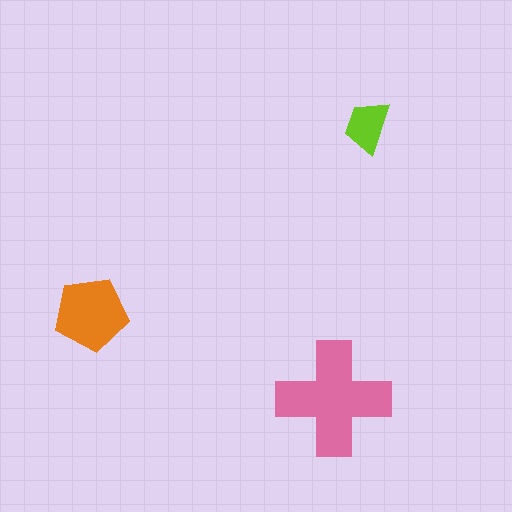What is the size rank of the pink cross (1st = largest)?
1st.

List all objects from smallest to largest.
The lime trapezoid, the orange pentagon, the pink cross.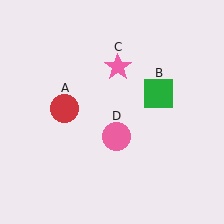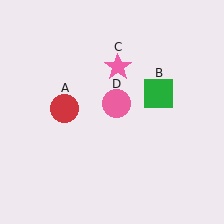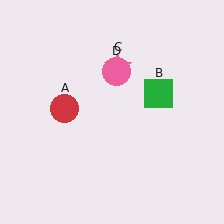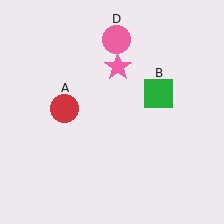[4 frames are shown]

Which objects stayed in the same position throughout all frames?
Red circle (object A) and green square (object B) and pink star (object C) remained stationary.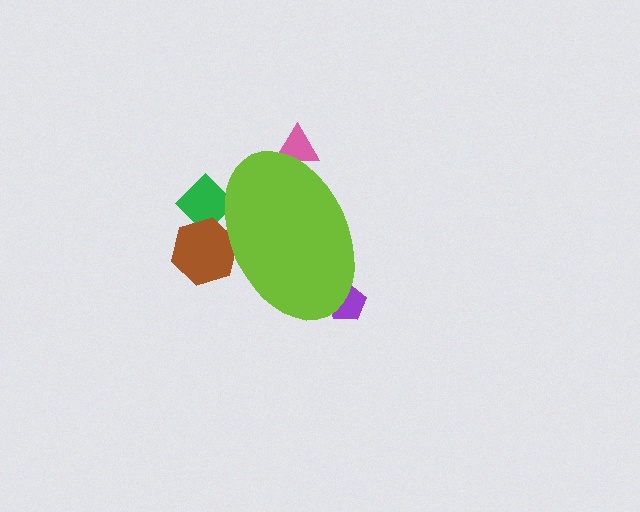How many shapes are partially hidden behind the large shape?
4 shapes are partially hidden.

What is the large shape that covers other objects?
A lime ellipse.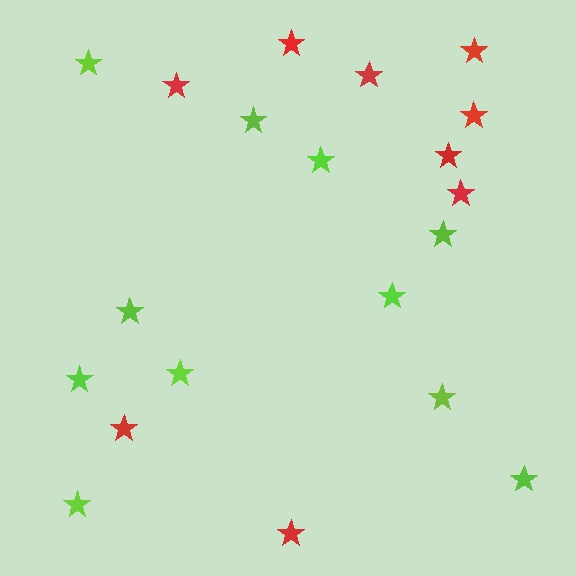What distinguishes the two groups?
There are 2 groups: one group of lime stars (11) and one group of red stars (9).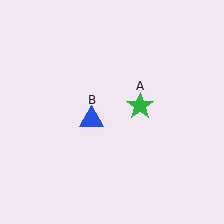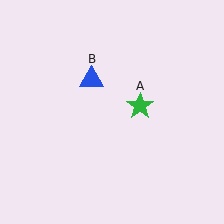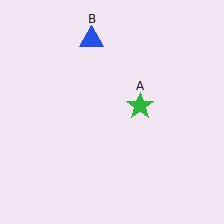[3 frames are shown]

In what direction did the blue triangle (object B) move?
The blue triangle (object B) moved up.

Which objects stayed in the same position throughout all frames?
Green star (object A) remained stationary.